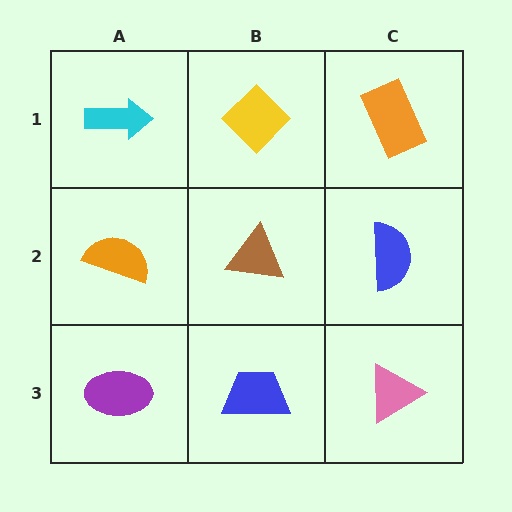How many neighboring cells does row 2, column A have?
3.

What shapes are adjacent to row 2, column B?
A yellow diamond (row 1, column B), a blue trapezoid (row 3, column B), an orange semicircle (row 2, column A), a blue semicircle (row 2, column C).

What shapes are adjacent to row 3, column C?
A blue semicircle (row 2, column C), a blue trapezoid (row 3, column B).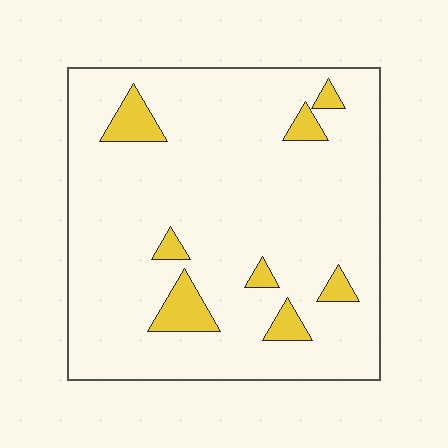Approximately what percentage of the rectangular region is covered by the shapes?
Approximately 10%.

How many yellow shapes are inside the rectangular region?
8.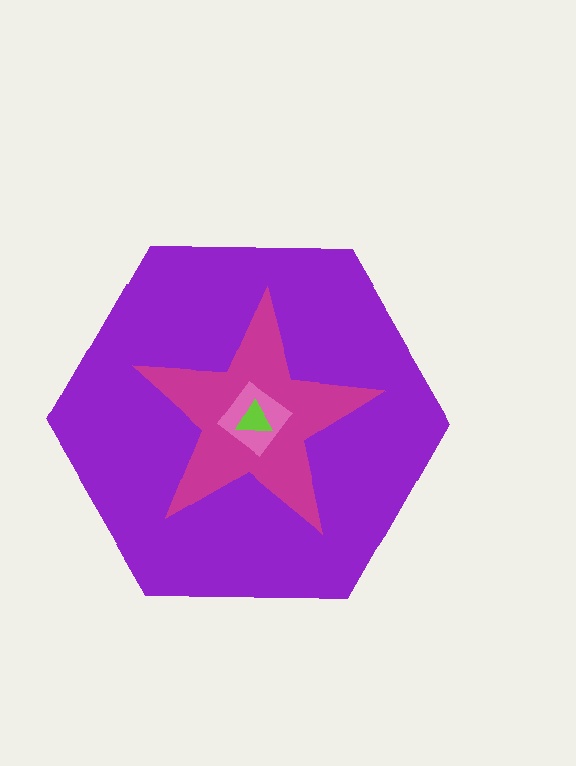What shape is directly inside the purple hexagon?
The magenta star.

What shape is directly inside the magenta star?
The pink diamond.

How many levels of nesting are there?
4.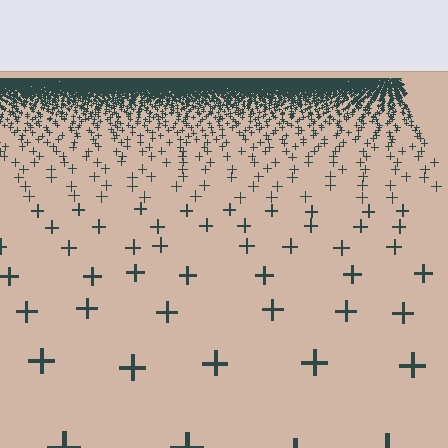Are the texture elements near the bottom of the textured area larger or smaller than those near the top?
Larger. Near the bottom, elements are closer to the viewer and appear at a bigger on-screen size.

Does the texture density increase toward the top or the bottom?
Density increases toward the top.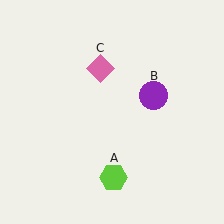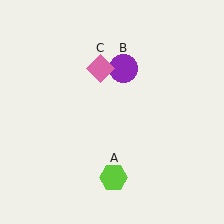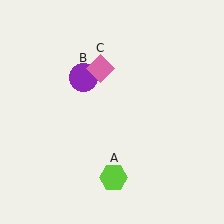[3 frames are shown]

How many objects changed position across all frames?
1 object changed position: purple circle (object B).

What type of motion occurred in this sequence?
The purple circle (object B) rotated counterclockwise around the center of the scene.